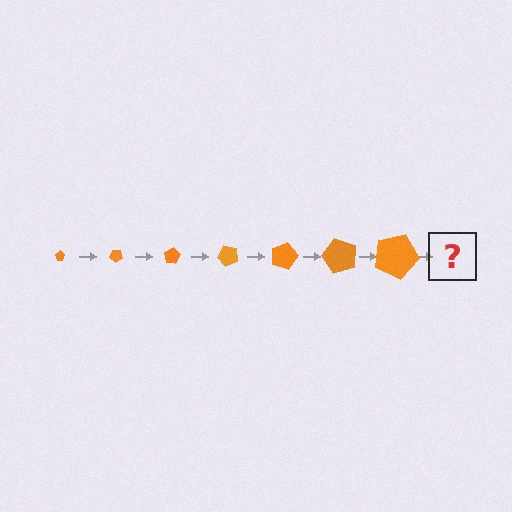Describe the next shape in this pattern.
It should be a pentagon, larger than the previous one and rotated 280 degrees from the start.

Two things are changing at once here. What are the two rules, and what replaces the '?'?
The two rules are that the pentagon grows larger each step and it rotates 40 degrees each step. The '?' should be a pentagon, larger than the previous one and rotated 280 degrees from the start.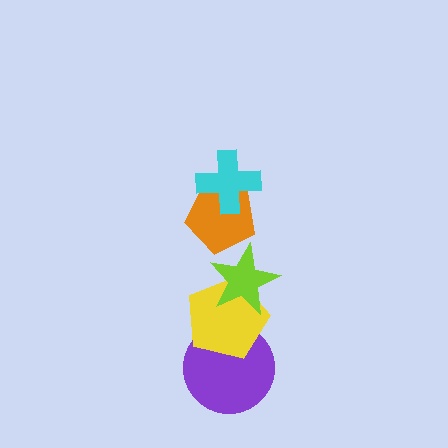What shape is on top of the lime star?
The orange pentagon is on top of the lime star.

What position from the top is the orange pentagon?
The orange pentagon is 2nd from the top.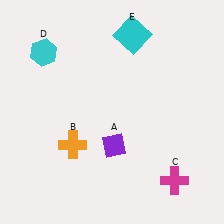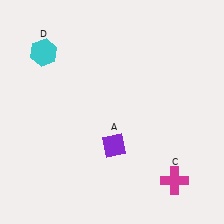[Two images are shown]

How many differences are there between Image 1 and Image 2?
There are 2 differences between the two images.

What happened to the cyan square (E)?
The cyan square (E) was removed in Image 2. It was in the top-right area of Image 1.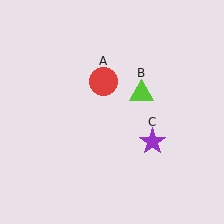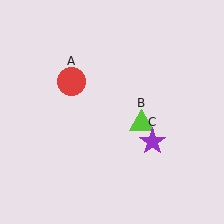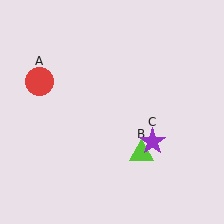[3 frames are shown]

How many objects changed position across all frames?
2 objects changed position: red circle (object A), lime triangle (object B).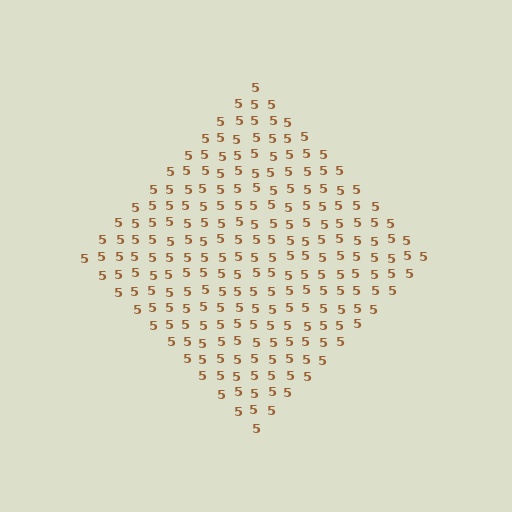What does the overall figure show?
The overall figure shows a diamond.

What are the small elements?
The small elements are digit 5's.